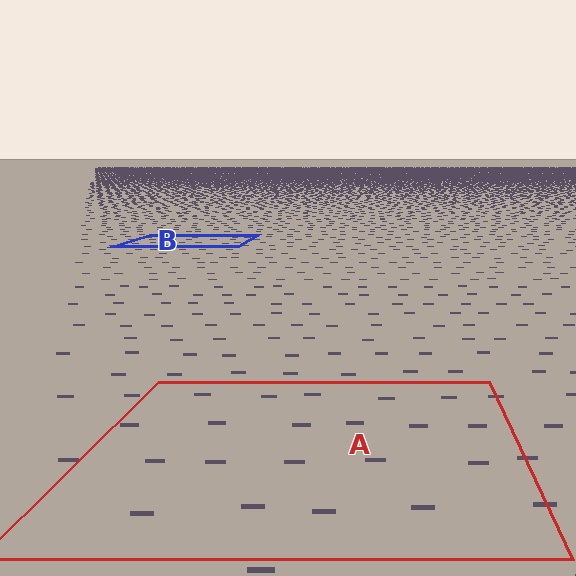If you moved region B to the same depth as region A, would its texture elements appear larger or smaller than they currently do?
They would appear larger. At a closer depth, the same texture elements are projected at a bigger on-screen size.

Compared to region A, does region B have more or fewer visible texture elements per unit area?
Region B has more texture elements per unit area — they are packed more densely because it is farther away.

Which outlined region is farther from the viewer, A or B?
Region B is farther from the viewer — the texture elements inside it appear smaller and more densely packed.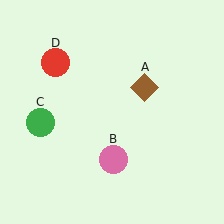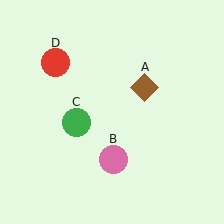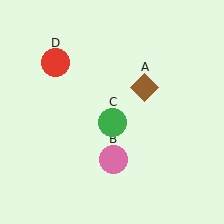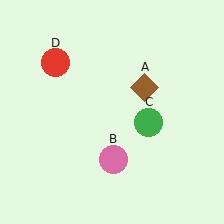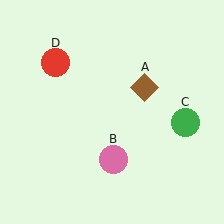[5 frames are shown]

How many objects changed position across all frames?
1 object changed position: green circle (object C).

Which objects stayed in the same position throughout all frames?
Brown diamond (object A) and pink circle (object B) and red circle (object D) remained stationary.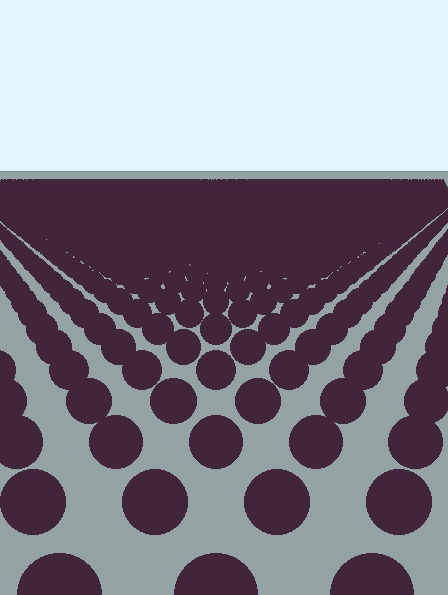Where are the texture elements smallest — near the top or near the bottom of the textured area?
Near the top.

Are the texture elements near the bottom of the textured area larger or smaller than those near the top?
Larger. Near the bottom, elements are closer to the viewer and appear at a bigger on-screen size.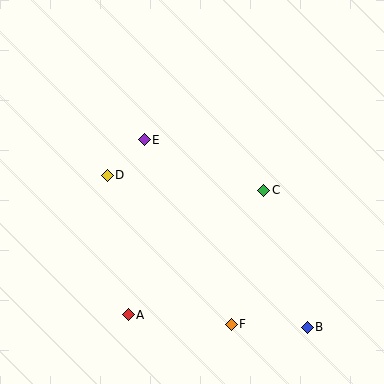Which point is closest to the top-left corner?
Point E is closest to the top-left corner.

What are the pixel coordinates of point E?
Point E is at (144, 140).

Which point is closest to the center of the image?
Point E at (144, 140) is closest to the center.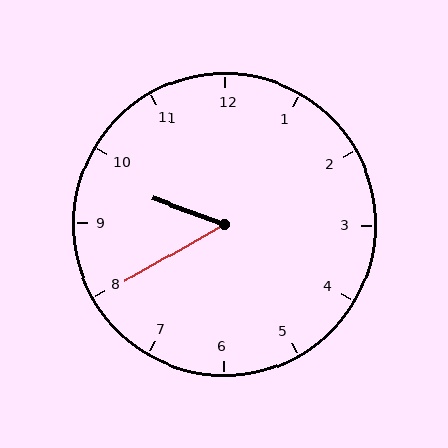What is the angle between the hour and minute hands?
Approximately 50 degrees.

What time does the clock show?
9:40.